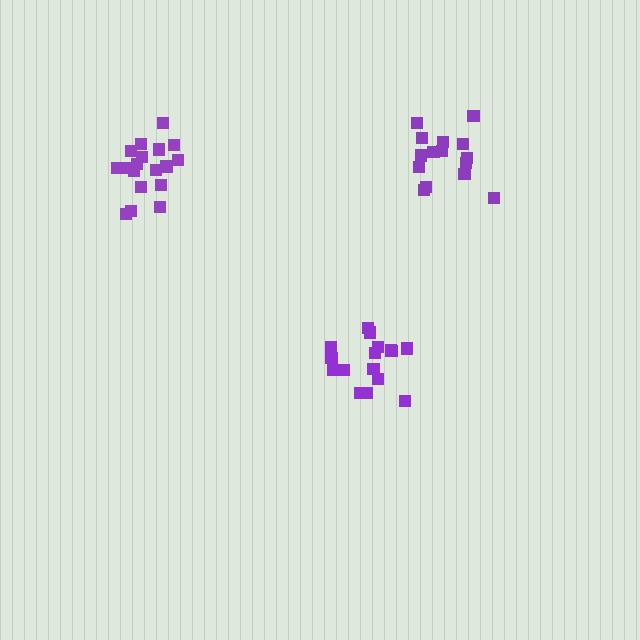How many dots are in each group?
Group 1: 15 dots, Group 2: 16 dots, Group 3: 18 dots (49 total).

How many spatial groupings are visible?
There are 3 spatial groupings.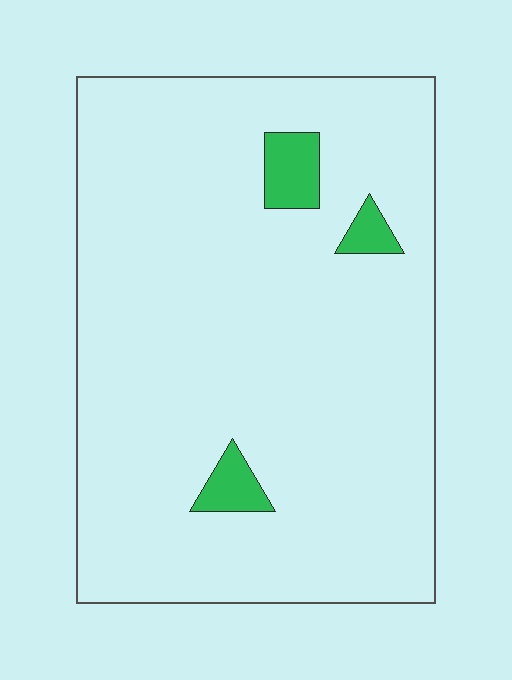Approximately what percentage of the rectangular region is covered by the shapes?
Approximately 5%.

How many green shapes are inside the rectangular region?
3.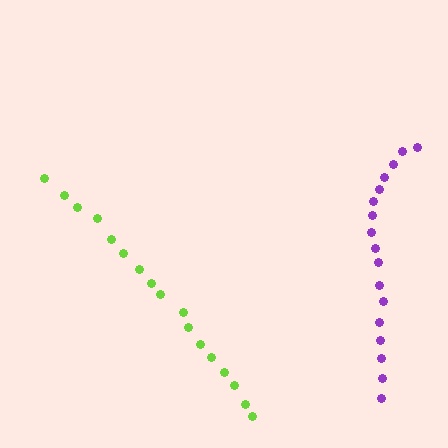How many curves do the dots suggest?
There are 2 distinct paths.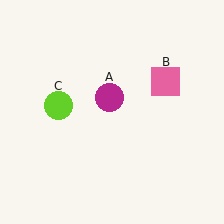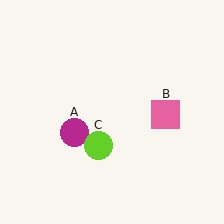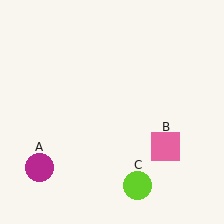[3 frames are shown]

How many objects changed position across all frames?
3 objects changed position: magenta circle (object A), pink square (object B), lime circle (object C).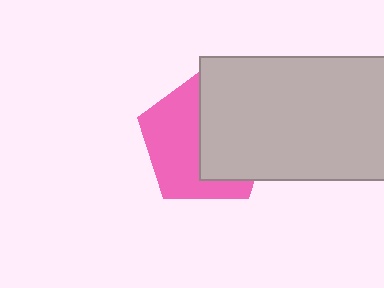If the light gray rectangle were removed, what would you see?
You would see the complete pink pentagon.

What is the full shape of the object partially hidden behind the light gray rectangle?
The partially hidden object is a pink pentagon.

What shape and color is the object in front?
The object in front is a light gray rectangle.